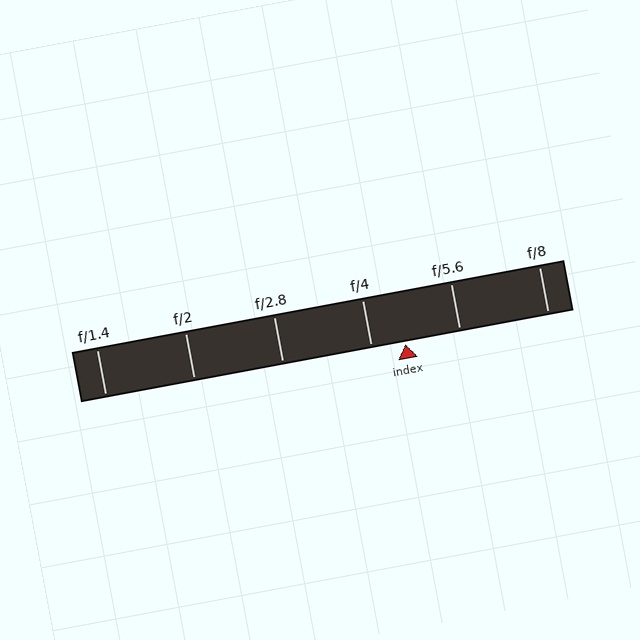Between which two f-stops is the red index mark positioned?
The index mark is between f/4 and f/5.6.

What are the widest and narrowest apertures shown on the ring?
The widest aperture shown is f/1.4 and the narrowest is f/8.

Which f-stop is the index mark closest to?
The index mark is closest to f/4.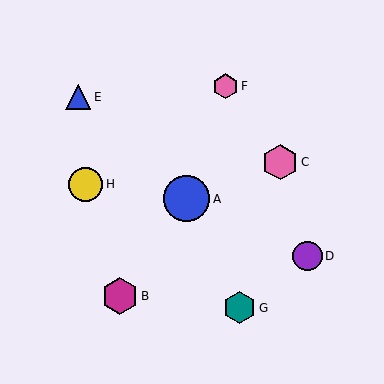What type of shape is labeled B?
Shape B is a magenta hexagon.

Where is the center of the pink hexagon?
The center of the pink hexagon is at (225, 86).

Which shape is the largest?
The blue circle (labeled A) is the largest.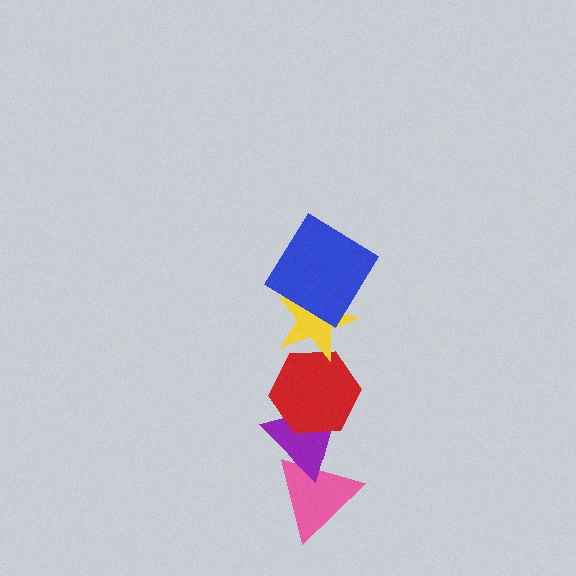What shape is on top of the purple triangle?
The red hexagon is on top of the purple triangle.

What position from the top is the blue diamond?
The blue diamond is 1st from the top.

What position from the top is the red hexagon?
The red hexagon is 3rd from the top.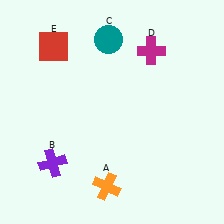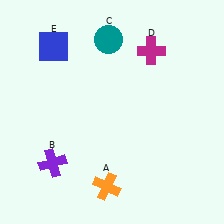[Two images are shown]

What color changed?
The square (E) changed from red in Image 1 to blue in Image 2.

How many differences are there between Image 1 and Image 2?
There is 1 difference between the two images.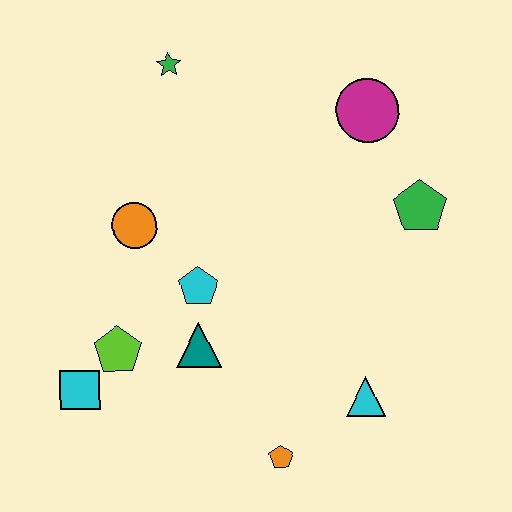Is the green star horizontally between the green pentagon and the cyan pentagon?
No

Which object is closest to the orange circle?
The cyan pentagon is closest to the orange circle.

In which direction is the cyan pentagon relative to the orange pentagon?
The cyan pentagon is above the orange pentagon.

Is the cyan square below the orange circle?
Yes